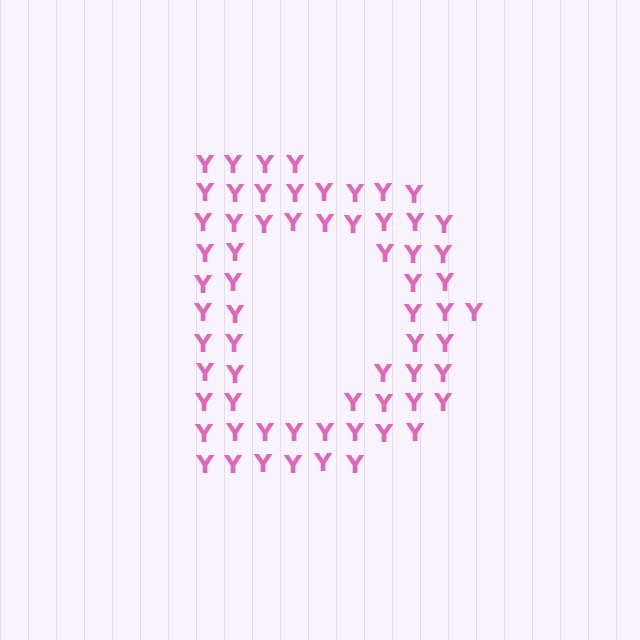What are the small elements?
The small elements are letter Y's.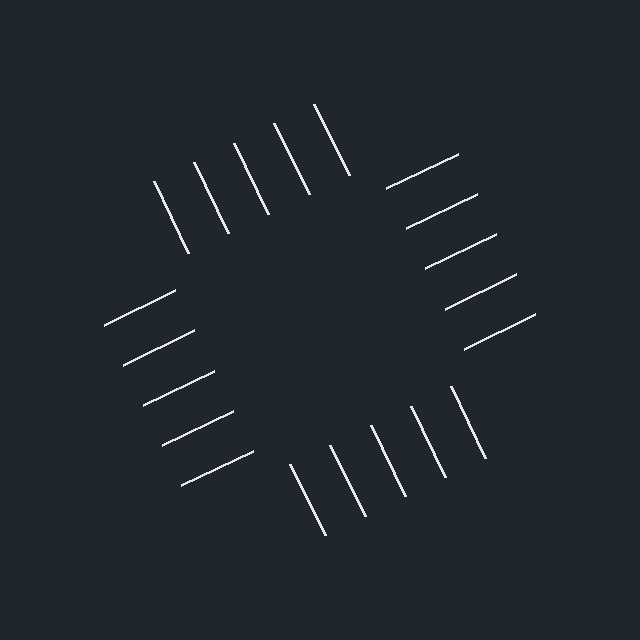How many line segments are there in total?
20 — 5 along each of the 4 edges.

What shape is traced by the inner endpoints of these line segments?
An illusory square — the line segments terminate on its edges but no continuous stroke is drawn.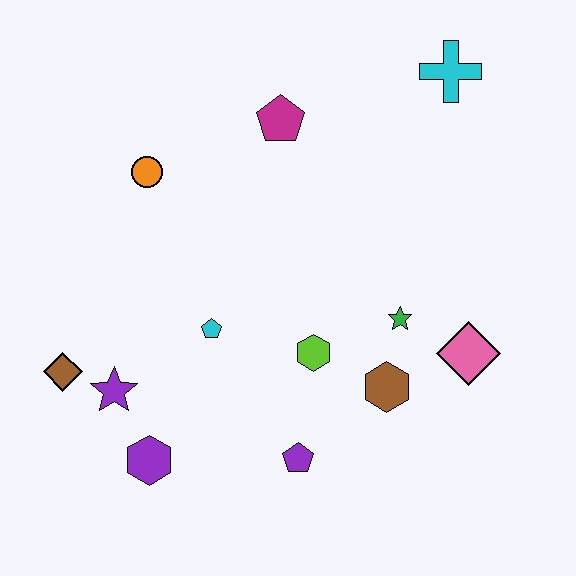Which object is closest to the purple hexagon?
The purple star is closest to the purple hexagon.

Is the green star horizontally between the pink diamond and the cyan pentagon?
Yes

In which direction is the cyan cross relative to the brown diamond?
The cyan cross is to the right of the brown diamond.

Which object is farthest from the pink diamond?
The brown diamond is farthest from the pink diamond.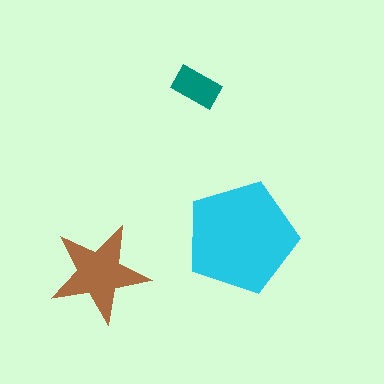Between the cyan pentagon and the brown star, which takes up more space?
The cyan pentagon.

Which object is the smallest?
The teal rectangle.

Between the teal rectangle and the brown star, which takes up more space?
The brown star.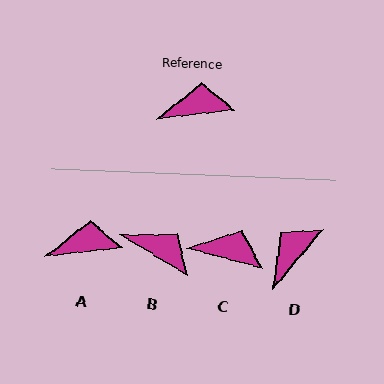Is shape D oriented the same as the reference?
No, it is off by about 43 degrees.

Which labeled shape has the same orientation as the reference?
A.